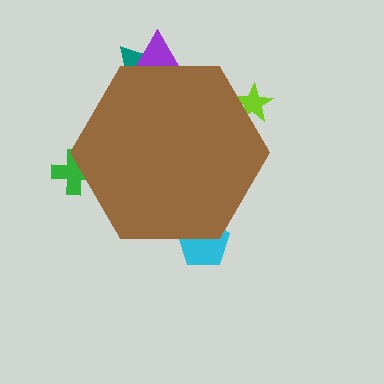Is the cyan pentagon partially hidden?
Yes, the cyan pentagon is partially hidden behind the brown hexagon.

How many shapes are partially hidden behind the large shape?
5 shapes are partially hidden.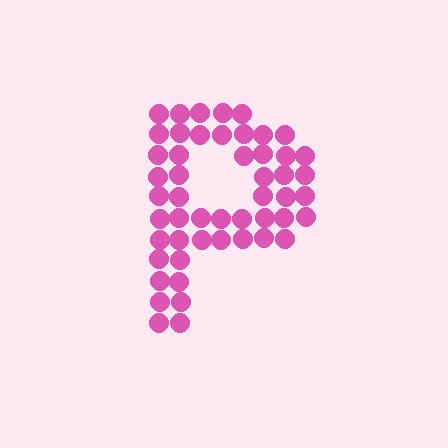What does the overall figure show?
The overall figure shows the letter P.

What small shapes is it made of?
It is made of small circles.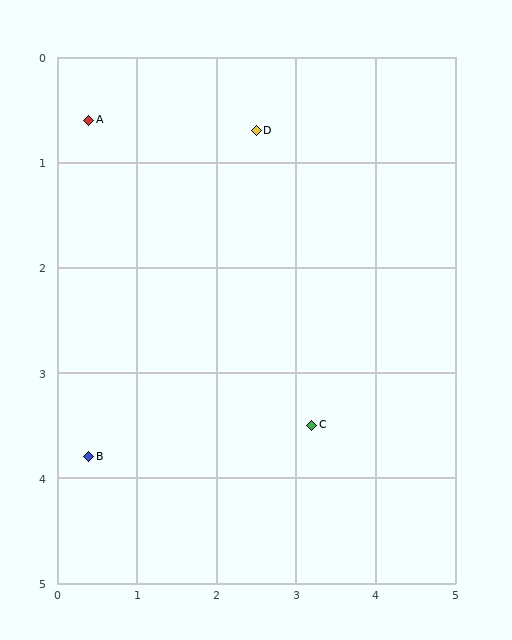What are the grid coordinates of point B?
Point B is at approximately (0.4, 3.8).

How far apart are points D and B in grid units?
Points D and B are about 3.7 grid units apart.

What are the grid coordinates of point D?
Point D is at approximately (2.5, 0.7).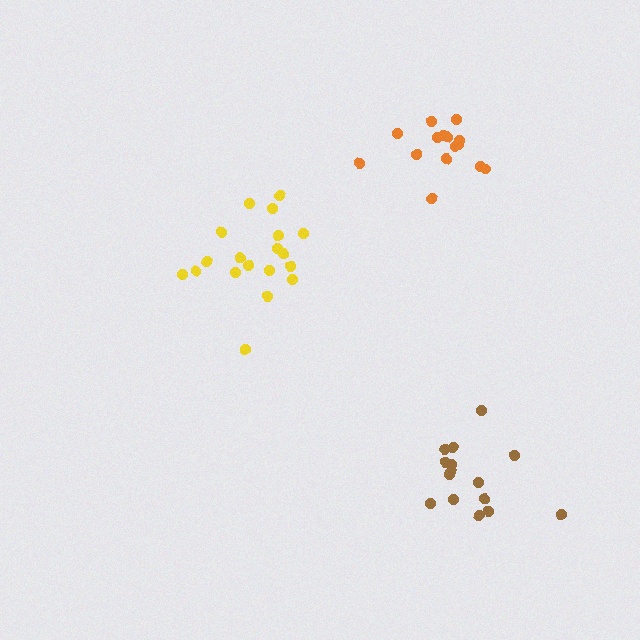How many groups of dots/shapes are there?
There are 3 groups.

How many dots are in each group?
Group 1: 15 dots, Group 2: 19 dots, Group 3: 15 dots (49 total).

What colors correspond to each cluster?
The clusters are colored: brown, yellow, orange.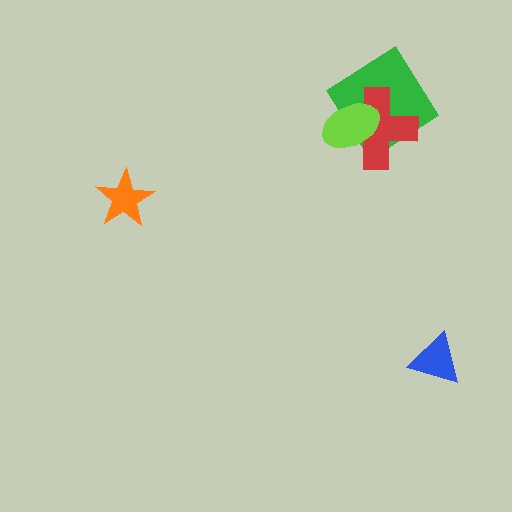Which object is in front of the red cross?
The lime ellipse is in front of the red cross.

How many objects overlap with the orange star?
0 objects overlap with the orange star.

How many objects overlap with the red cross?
2 objects overlap with the red cross.